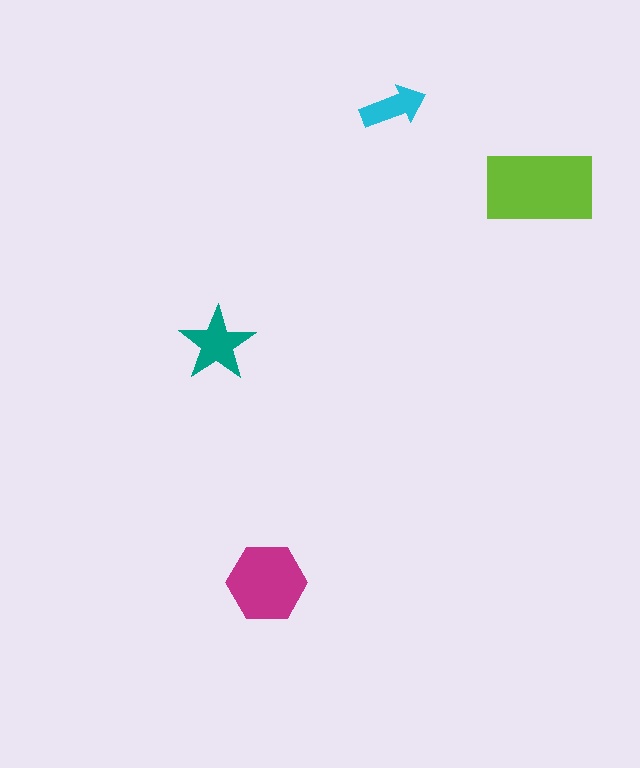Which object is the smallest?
The cyan arrow.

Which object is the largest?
The lime rectangle.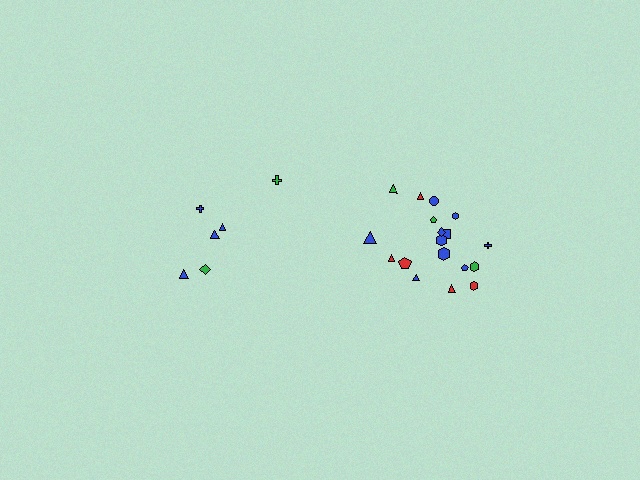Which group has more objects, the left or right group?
The right group.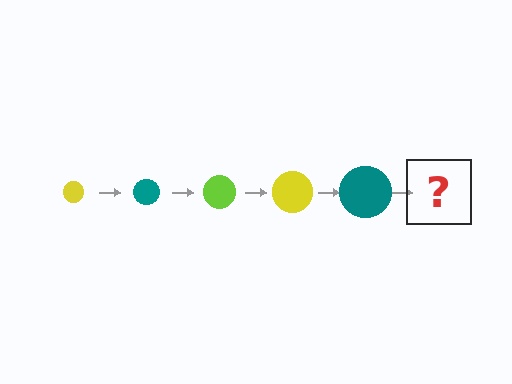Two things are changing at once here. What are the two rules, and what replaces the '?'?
The two rules are that the circle grows larger each step and the color cycles through yellow, teal, and lime. The '?' should be a lime circle, larger than the previous one.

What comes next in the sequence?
The next element should be a lime circle, larger than the previous one.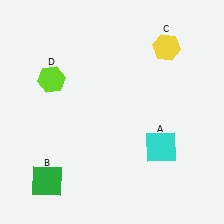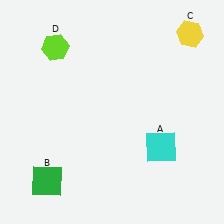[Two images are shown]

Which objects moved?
The objects that moved are: the yellow hexagon (C), the lime hexagon (D).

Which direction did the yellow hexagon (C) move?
The yellow hexagon (C) moved right.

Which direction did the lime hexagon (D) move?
The lime hexagon (D) moved up.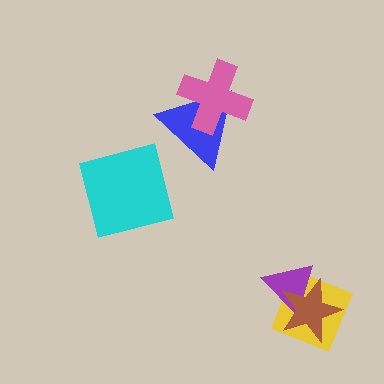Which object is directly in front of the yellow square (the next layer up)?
The purple triangle is directly in front of the yellow square.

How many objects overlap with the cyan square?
0 objects overlap with the cyan square.